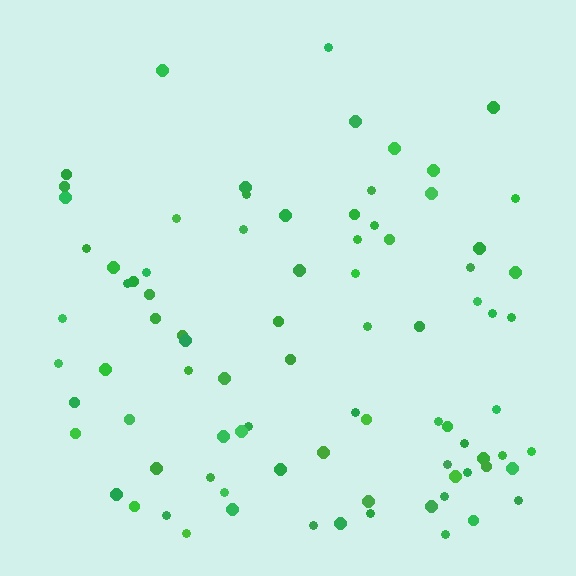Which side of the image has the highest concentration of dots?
The bottom.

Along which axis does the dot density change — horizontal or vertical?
Vertical.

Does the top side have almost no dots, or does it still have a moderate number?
Still a moderate number, just noticeably fewer than the bottom.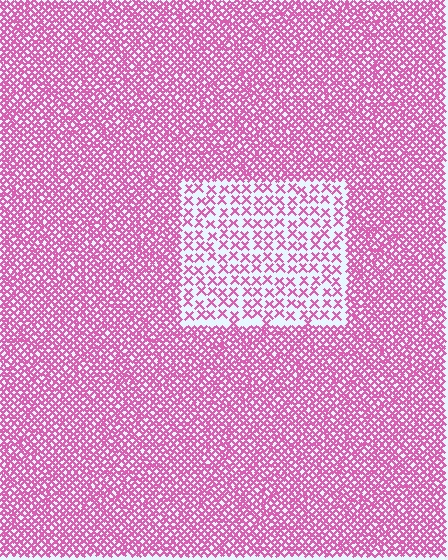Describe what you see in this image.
The image contains small pink elements arranged at two different densities. A rectangle-shaped region is visible where the elements are less densely packed than the surrounding area.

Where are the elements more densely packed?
The elements are more densely packed outside the rectangle boundary.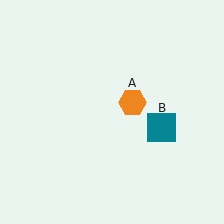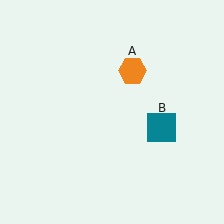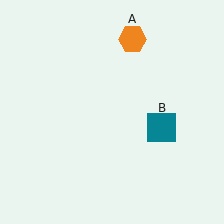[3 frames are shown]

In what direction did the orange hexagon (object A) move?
The orange hexagon (object A) moved up.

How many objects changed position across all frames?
1 object changed position: orange hexagon (object A).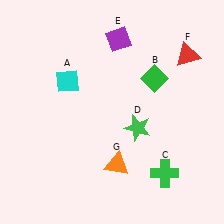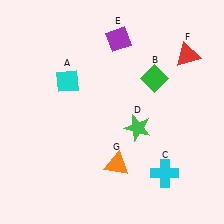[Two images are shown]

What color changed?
The cross (C) changed from green in Image 1 to cyan in Image 2.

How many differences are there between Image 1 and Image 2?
There is 1 difference between the two images.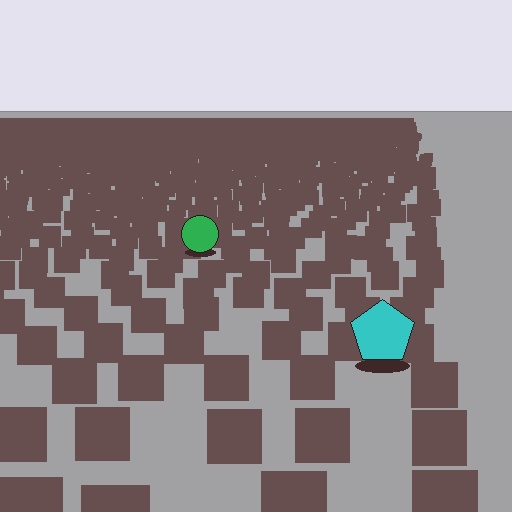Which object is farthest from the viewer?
The green circle is farthest from the viewer. It appears smaller and the ground texture around it is denser.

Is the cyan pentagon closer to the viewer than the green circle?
Yes. The cyan pentagon is closer — you can tell from the texture gradient: the ground texture is coarser near it.